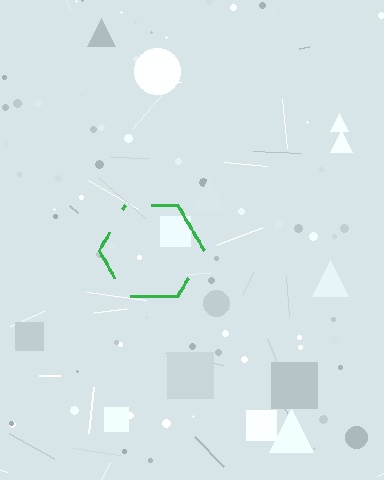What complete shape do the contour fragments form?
The contour fragments form a hexagon.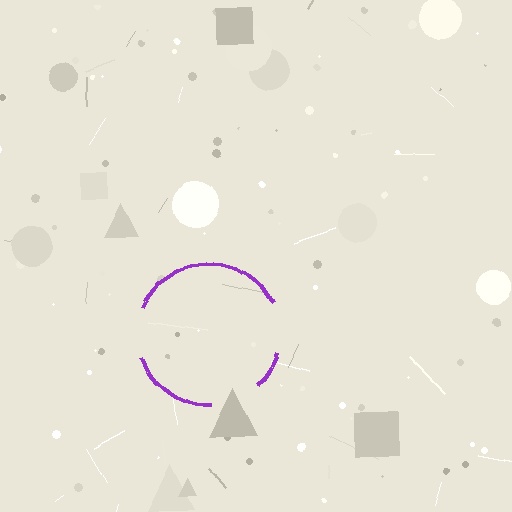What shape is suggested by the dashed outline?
The dashed outline suggests a circle.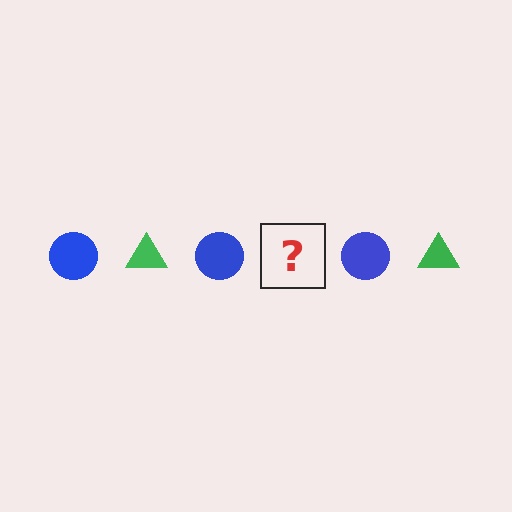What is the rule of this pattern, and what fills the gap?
The rule is that the pattern alternates between blue circle and green triangle. The gap should be filled with a green triangle.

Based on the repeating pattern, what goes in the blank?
The blank should be a green triangle.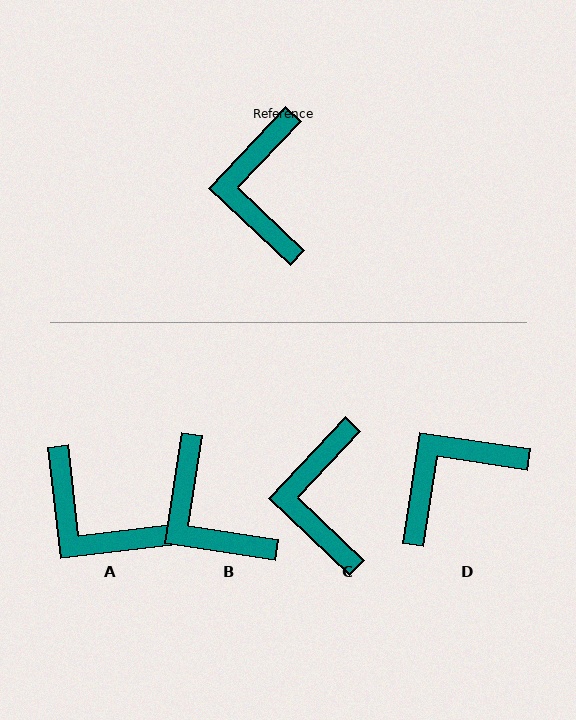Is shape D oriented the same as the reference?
No, it is off by about 55 degrees.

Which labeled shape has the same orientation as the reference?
C.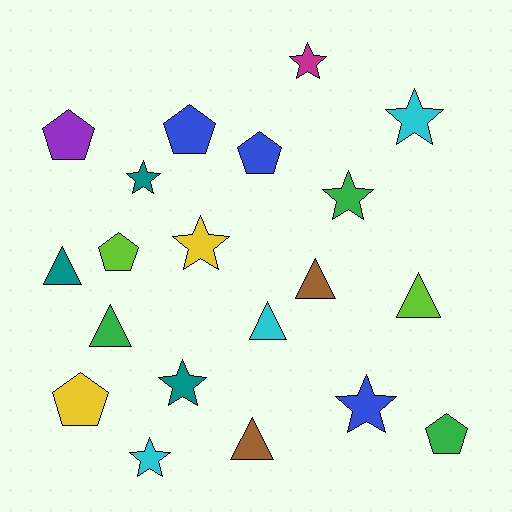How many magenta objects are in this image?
There is 1 magenta object.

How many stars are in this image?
There are 8 stars.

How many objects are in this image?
There are 20 objects.